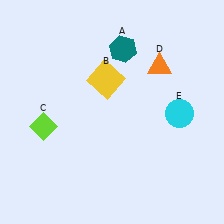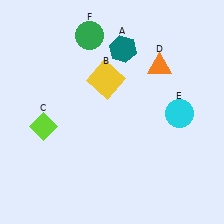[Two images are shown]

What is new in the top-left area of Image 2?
A green circle (F) was added in the top-left area of Image 2.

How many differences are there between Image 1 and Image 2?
There is 1 difference between the two images.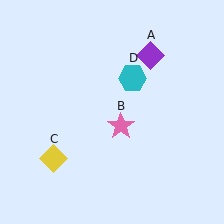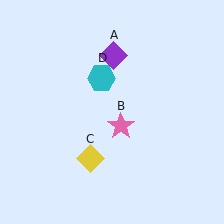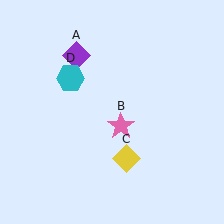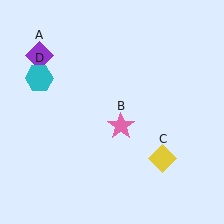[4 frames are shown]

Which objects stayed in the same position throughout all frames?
Pink star (object B) remained stationary.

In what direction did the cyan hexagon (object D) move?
The cyan hexagon (object D) moved left.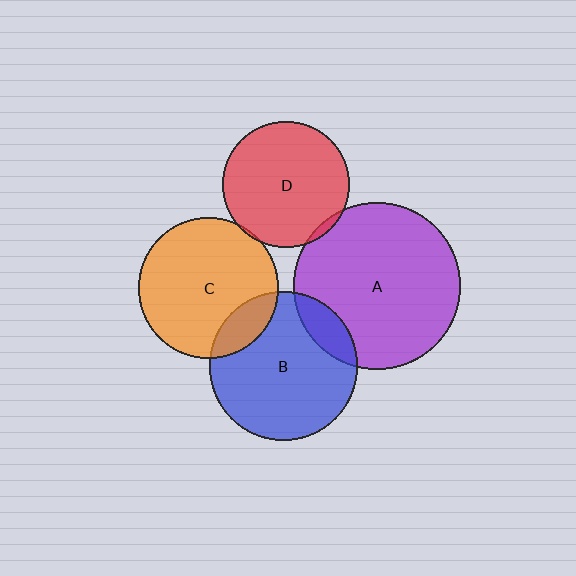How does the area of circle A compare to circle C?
Approximately 1.4 times.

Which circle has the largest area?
Circle A (purple).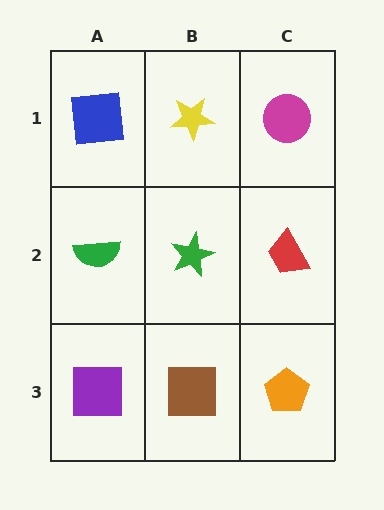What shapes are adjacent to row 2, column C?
A magenta circle (row 1, column C), an orange pentagon (row 3, column C), a green star (row 2, column B).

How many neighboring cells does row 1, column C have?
2.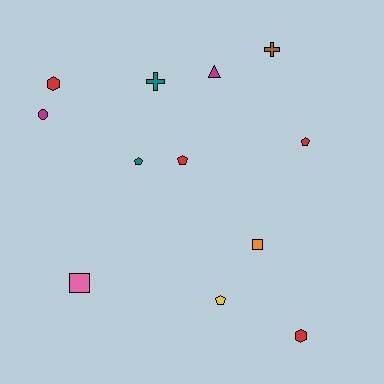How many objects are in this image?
There are 12 objects.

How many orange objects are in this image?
There is 1 orange object.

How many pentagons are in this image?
There are 4 pentagons.